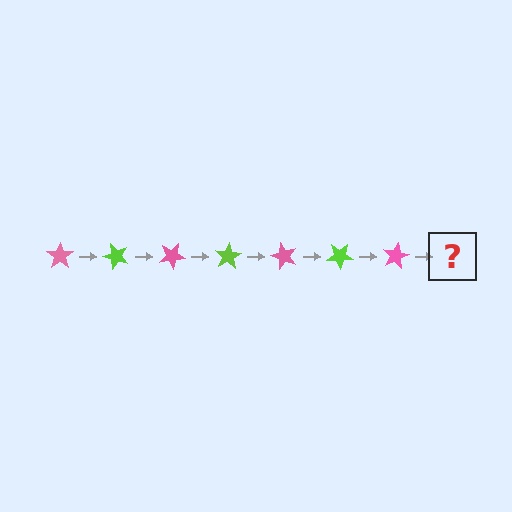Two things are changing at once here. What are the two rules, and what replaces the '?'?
The two rules are that it rotates 50 degrees each step and the color cycles through pink and lime. The '?' should be a lime star, rotated 350 degrees from the start.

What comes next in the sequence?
The next element should be a lime star, rotated 350 degrees from the start.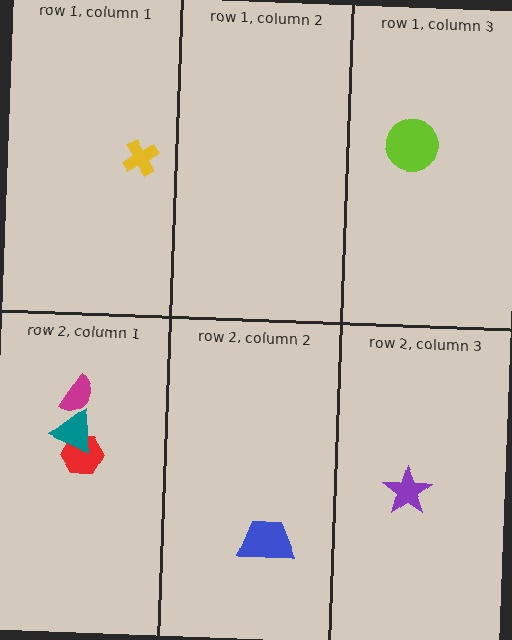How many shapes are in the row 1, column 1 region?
1.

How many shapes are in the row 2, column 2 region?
1.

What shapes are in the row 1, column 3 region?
The lime circle.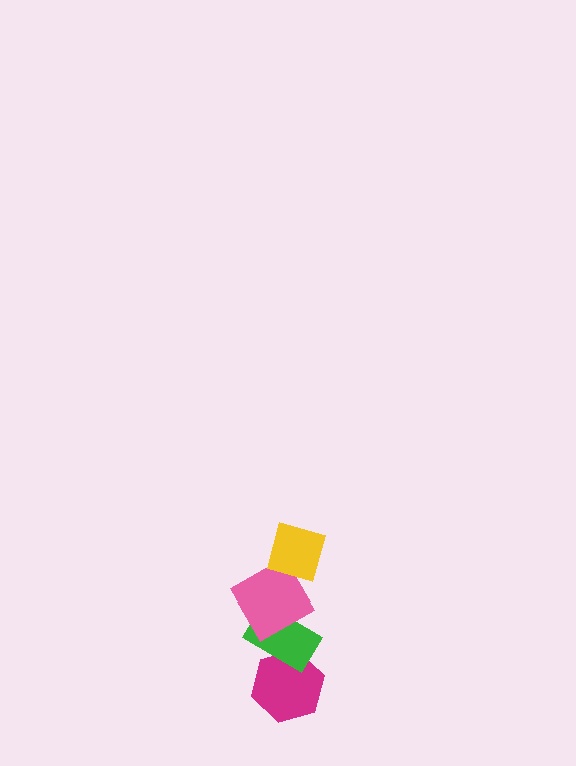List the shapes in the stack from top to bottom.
From top to bottom: the yellow diamond, the pink diamond, the green rectangle, the magenta hexagon.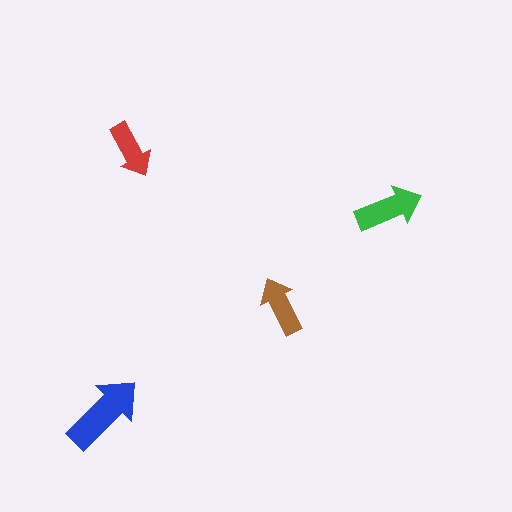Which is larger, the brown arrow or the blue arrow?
The blue one.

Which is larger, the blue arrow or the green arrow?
The blue one.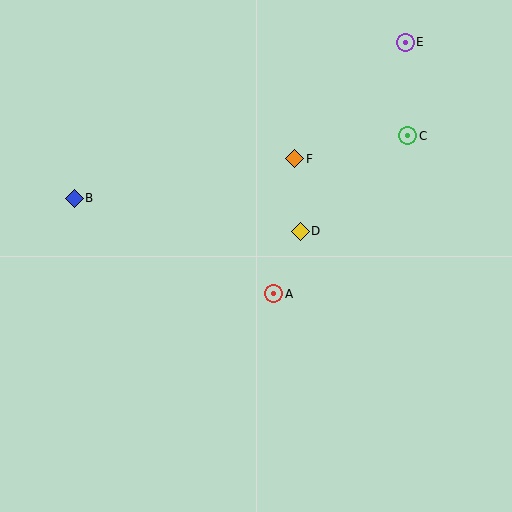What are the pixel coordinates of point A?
Point A is at (274, 294).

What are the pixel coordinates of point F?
Point F is at (295, 159).